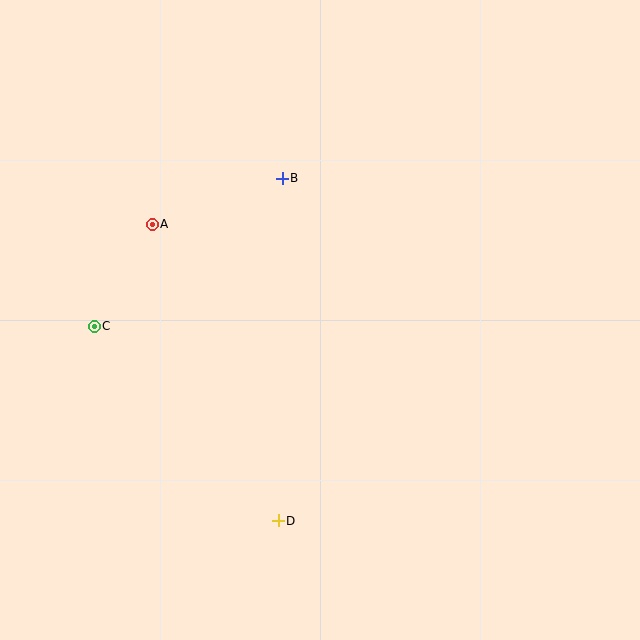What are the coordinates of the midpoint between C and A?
The midpoint between C and A is at (123, 275).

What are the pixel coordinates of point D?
Point D is at (278, 521).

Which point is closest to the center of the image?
Point B at (282, 178) is closest to the center.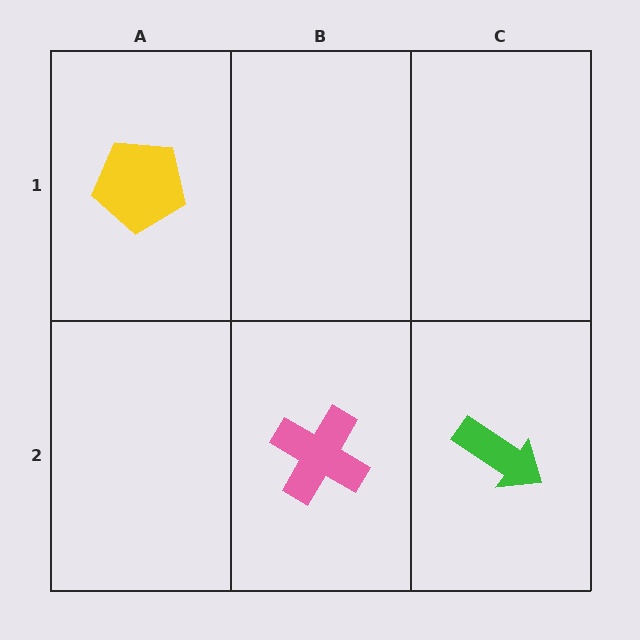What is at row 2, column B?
A pink cross.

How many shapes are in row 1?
1 shape.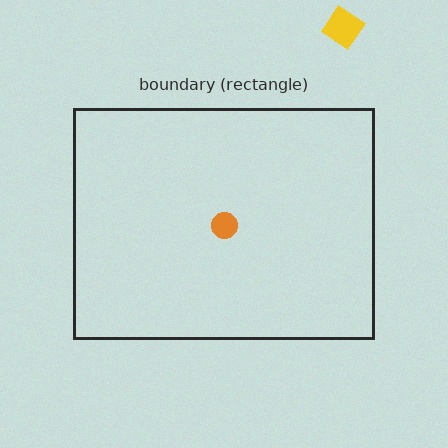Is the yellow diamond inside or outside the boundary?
Outside.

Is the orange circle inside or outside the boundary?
Inside.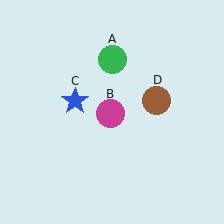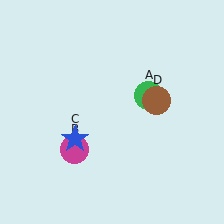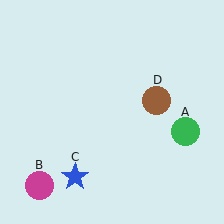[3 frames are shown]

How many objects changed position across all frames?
3 objects changed position: green circle (object A), magenta circle (object B), blue star (object C).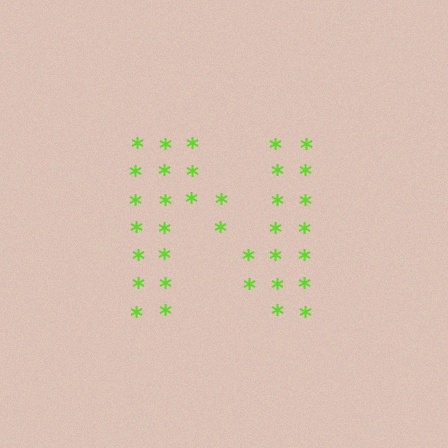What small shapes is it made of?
It is made of small asterisks.